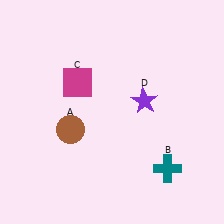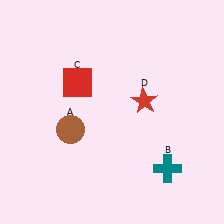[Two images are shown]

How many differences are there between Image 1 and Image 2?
There are 2 differences between the two images.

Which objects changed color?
C changed from magenta to red. D changed from purple to red.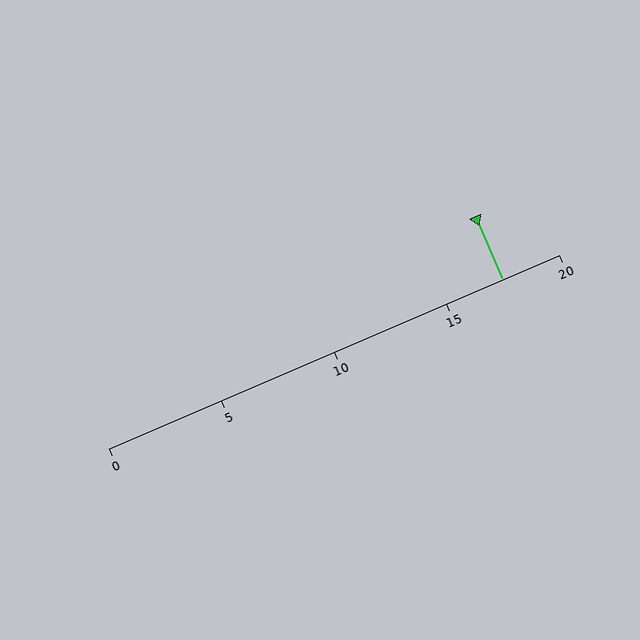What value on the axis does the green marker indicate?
The marker indicates approximately 17.5.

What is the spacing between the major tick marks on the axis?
The major ticks are spaced 5 apart.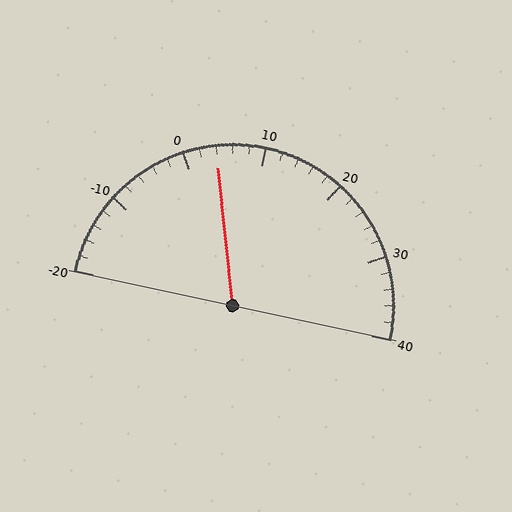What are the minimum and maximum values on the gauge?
The gauge ranges from -20 to 40.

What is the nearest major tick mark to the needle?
The nearest major tick mark is 0.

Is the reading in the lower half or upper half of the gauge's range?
The reading is in the lower half of the range (-20 to 40).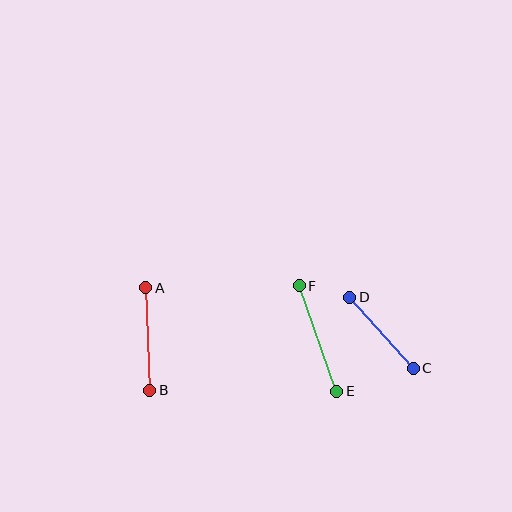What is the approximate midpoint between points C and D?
The midpoint is at approximately (381, 333) pixels.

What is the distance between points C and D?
The distance is approximately 95 pixels.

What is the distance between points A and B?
The distance is approximately 103 pixels.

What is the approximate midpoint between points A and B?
The midpoint is at approximately (148, 339) pixels.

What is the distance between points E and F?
The distance is approximately 112 pixels.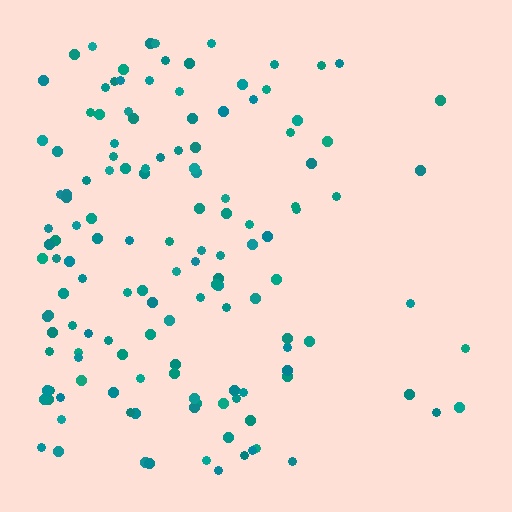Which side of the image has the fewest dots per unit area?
The right.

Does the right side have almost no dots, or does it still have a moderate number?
Still a moderate number, just noticeably fewer than the left.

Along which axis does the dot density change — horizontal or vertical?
Horizontal.